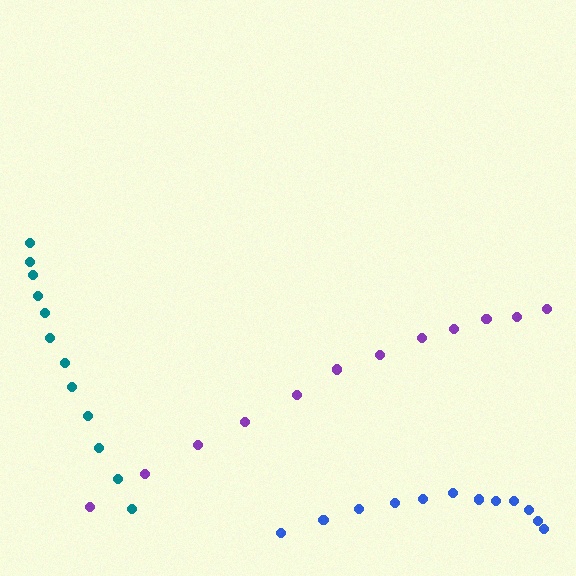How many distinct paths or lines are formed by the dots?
There are 3 distinct paths.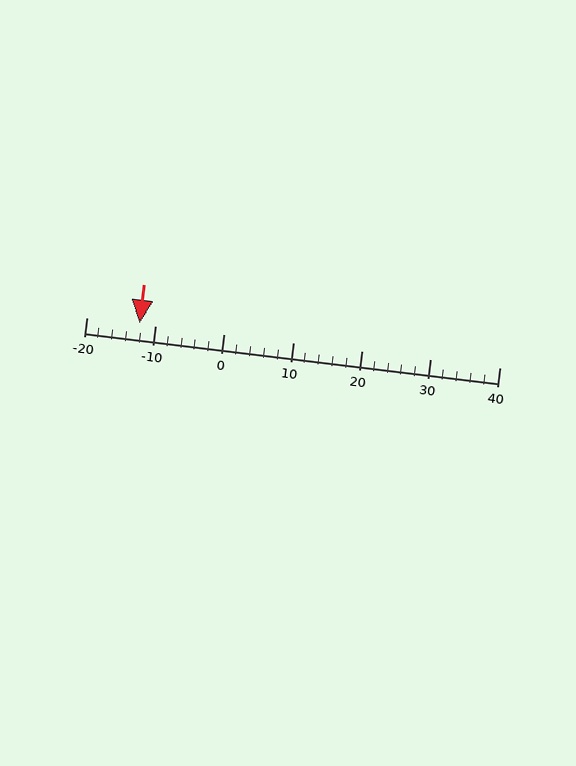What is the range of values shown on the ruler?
The ruler shows values from -20 to 40.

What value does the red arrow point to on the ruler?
The red arrow points to approximately -12.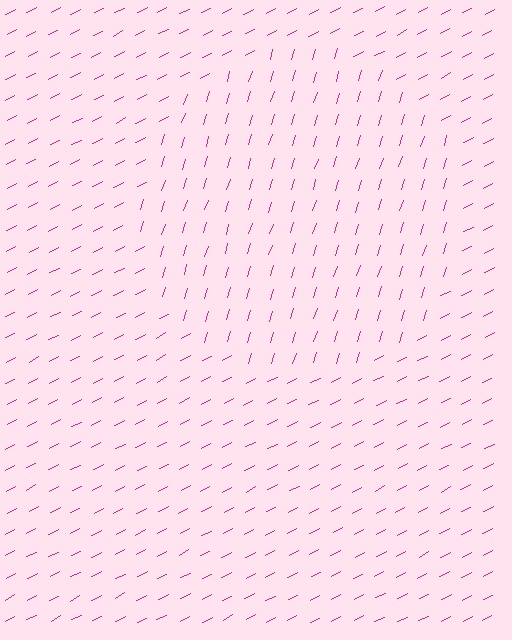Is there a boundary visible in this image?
Yes, there is a texture boundary formed by a change in line orientation.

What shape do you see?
I see a circle.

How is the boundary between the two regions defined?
The boundary is defined purely by a change in line orientation (approximately 45 degrees difference). All lines are the same color and thickness.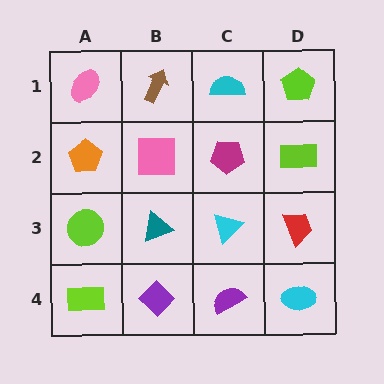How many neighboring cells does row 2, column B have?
4.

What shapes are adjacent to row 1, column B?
A pink square (row 2, column B), a pink ellipse (row 1, column A), a cyan semicircle (row 1, column C).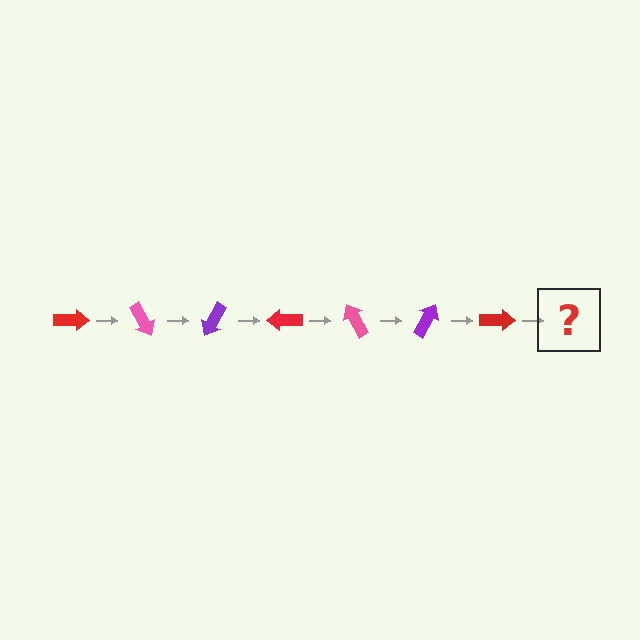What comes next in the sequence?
The next element should be a pink arrow, rotated 420 degrees from the start.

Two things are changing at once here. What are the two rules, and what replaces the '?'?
The two rules are that it rotates 60 degrees each step and the color cycles through red, pink, and purple. The '?' should be a pink arrow, rotated 420 degrees from the start.